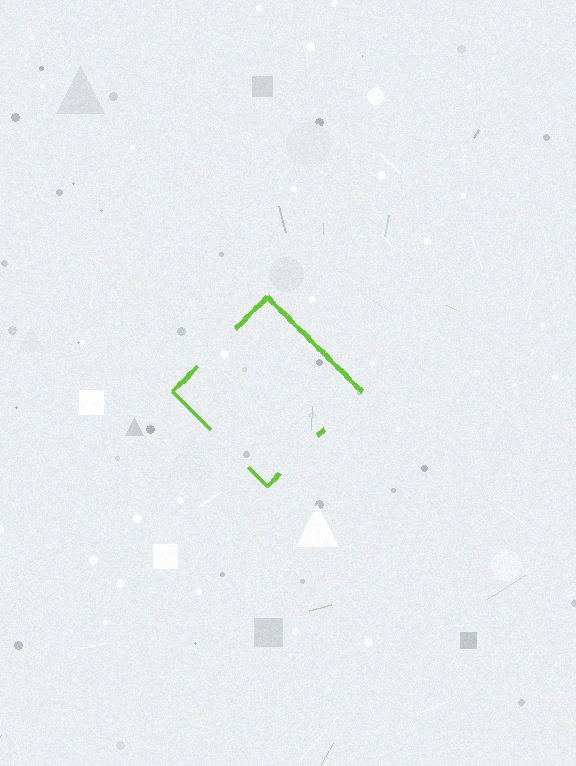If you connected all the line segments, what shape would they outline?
They would outline a diamond.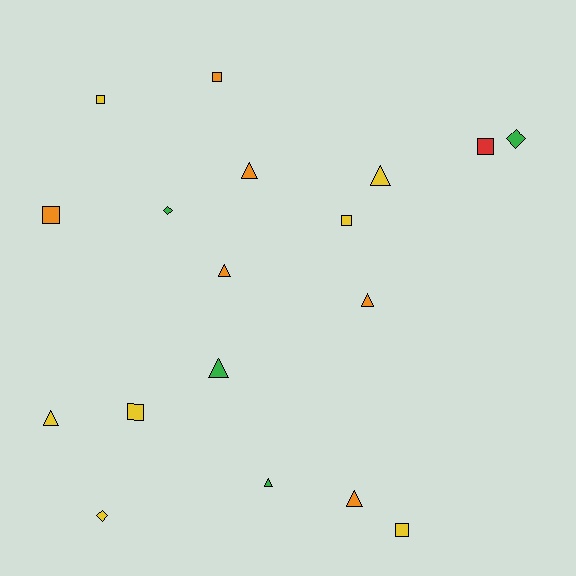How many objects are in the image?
There are 18 objects.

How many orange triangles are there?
There are 4 orange triangles.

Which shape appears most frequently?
Triangle, with 8 objects.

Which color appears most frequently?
Yellow, with 7 objects.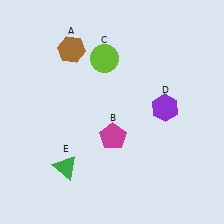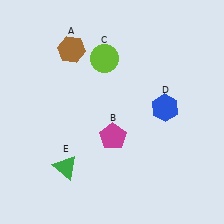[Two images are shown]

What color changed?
The hexagon (D) changed from purple in Image 1 to blue in Image 2.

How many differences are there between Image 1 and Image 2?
There is 1 difference between the two images.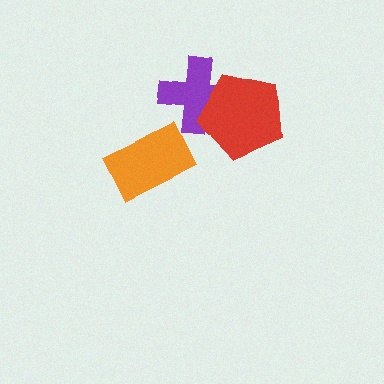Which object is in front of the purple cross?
The red pentagon is in front of the purple cross.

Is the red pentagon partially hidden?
No, no other shape covers it.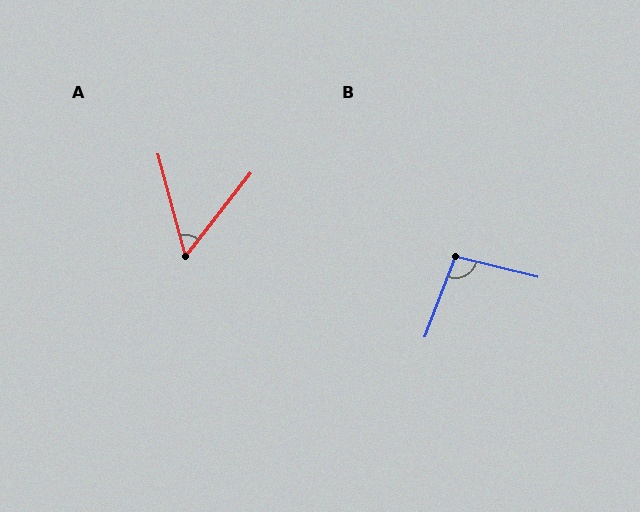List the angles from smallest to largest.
A (53°), B (97°).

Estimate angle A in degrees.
Approximately 53 degrees.